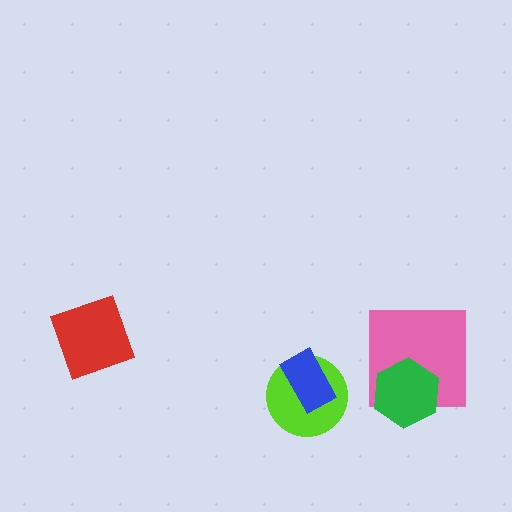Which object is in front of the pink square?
The green hexagon is in front of the pink square.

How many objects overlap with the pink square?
1 object overlaps with the pink square.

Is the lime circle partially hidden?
Yes, it is partially covered by another shape.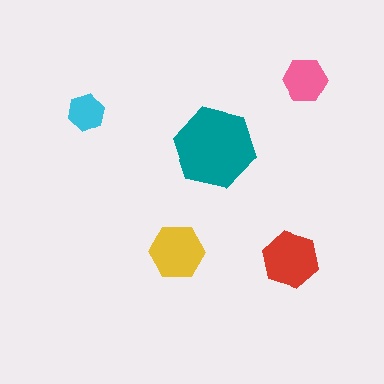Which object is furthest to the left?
The cyan hexagon is leftmost.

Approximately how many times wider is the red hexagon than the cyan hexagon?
About 1.5 times wider.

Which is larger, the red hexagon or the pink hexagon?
The red one.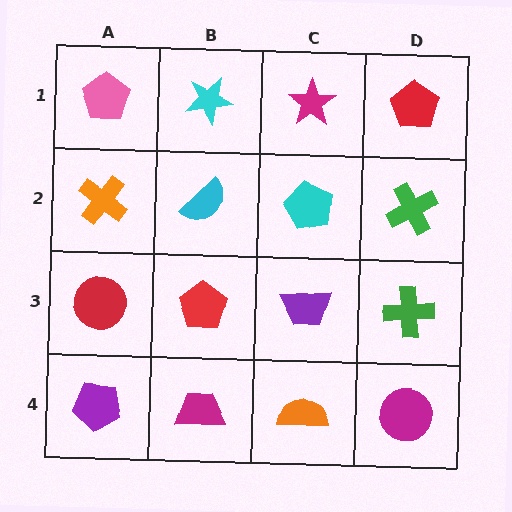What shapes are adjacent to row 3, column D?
A green cross (row 2, column D), a magenta circle (row 4, column D), a purple trapezoid (row 3, column C).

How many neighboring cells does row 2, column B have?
4.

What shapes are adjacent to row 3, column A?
An orange cross (row 2, column A), a purple pentagon (row 4, column A), a red pentagon (row 3, column B).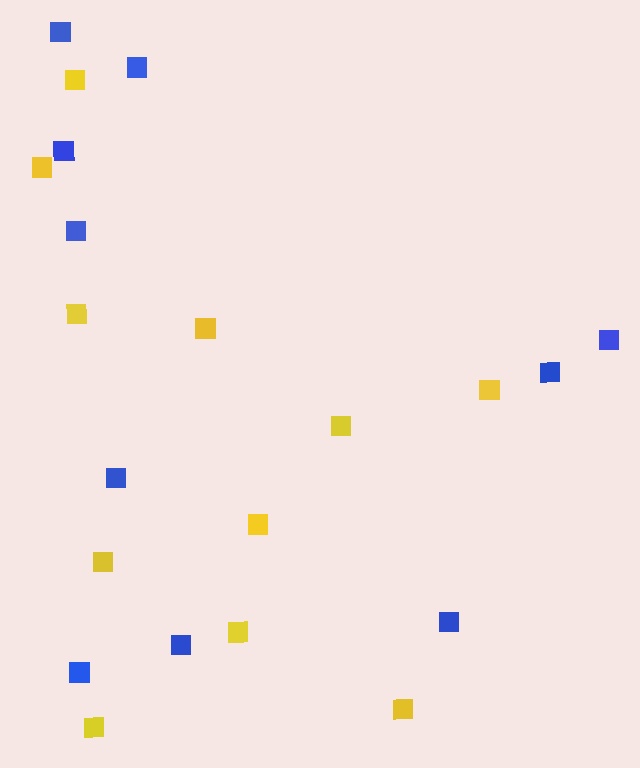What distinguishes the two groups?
There are 2 groups: one group of blue squares (10) and one group of yellow squares (11).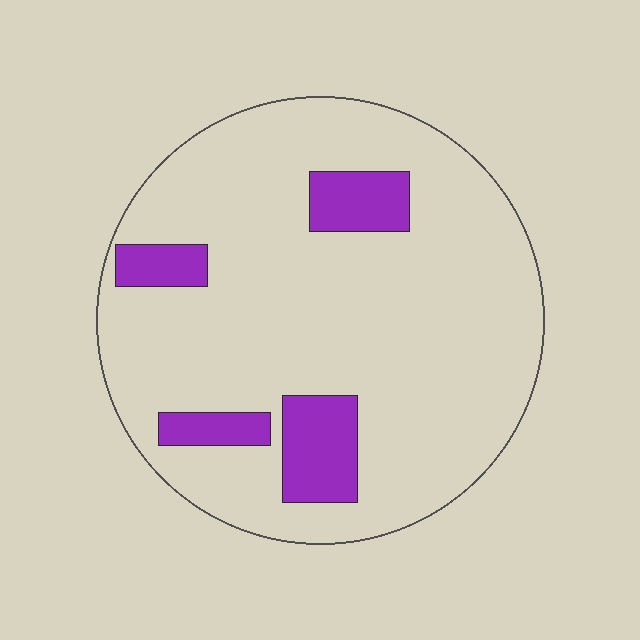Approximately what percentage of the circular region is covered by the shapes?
Approximately 15%.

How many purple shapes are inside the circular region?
4.